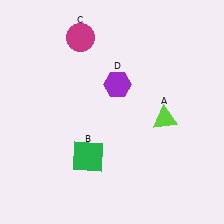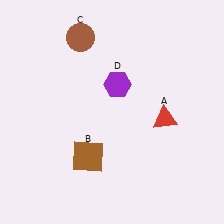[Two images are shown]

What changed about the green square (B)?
In Image 1, B is green. In Image 2, it changed to brown.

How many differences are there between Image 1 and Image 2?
There are 3 differences between the two images.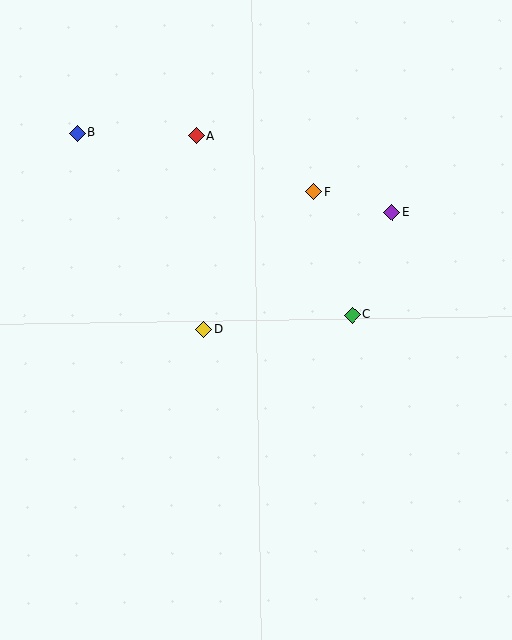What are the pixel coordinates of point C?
Point C is at (352, 315).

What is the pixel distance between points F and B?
The distance between F and B is 243 pixels.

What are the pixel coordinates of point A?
Point A is at (196, 136).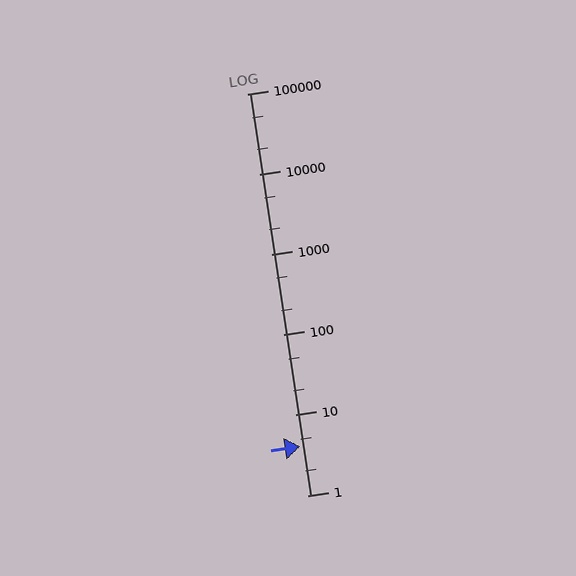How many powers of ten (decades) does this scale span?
The scale spans 5 decades, from 1 to 100000.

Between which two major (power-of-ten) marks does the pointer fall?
The pointer is between 1 and 10.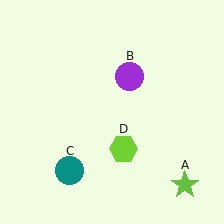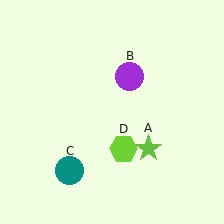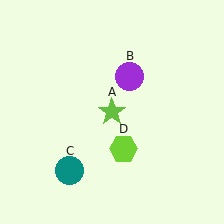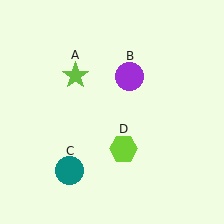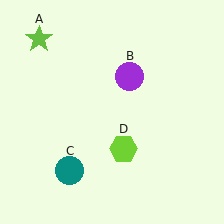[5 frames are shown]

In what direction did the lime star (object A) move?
The lime star (object A) moved up and to the left.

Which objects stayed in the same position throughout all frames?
Purple circle (object B) and teal circle (object C) and lime hexagon (object D) remained stationary.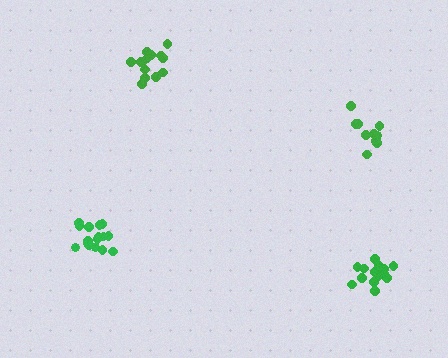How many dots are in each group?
Group 1: 14 dots, Group 2: 10 dots, Group 3: 14 dots, Group 4: 16 dots (54 total).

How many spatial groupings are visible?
There are 4 spatial groupings.